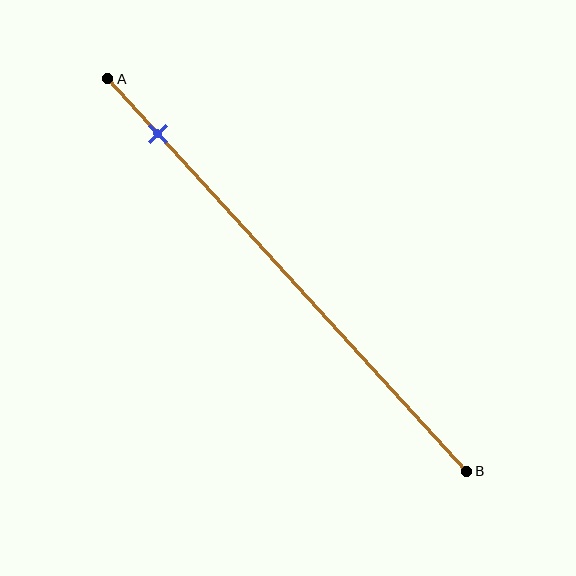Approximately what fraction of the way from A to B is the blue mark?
The blue mark is approximately 15% of the way from A to B.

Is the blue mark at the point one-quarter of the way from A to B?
No, the mark is at about 15% from A, not at the 25% one-quarter point.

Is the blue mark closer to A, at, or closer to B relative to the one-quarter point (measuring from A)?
The blue mark is closer to point A than the one-quarter point of segment AB.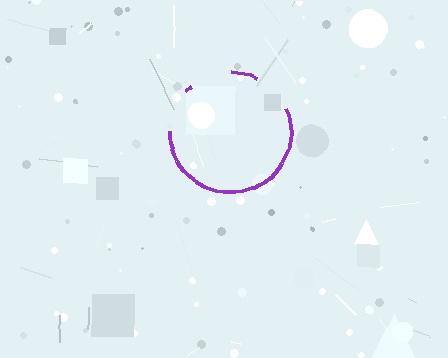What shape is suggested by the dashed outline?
The dashed outline suggests a circle.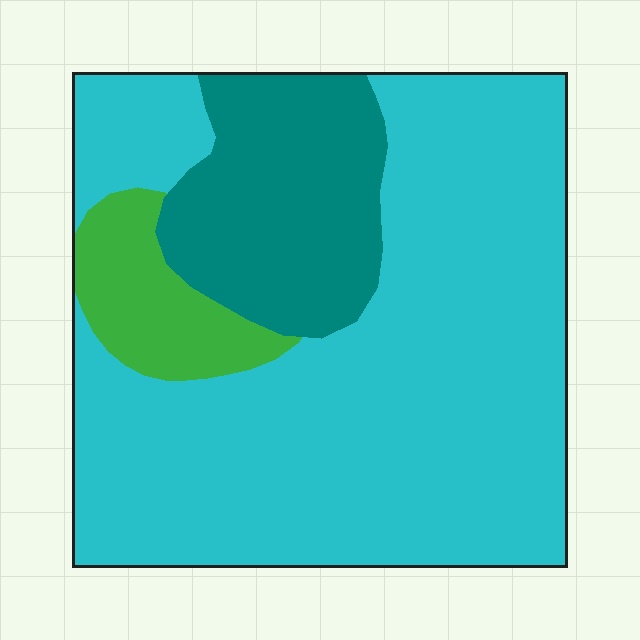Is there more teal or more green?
Teal.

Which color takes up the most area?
Cyan, at roughly 70%.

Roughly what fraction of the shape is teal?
Teal covers 20% of the shape.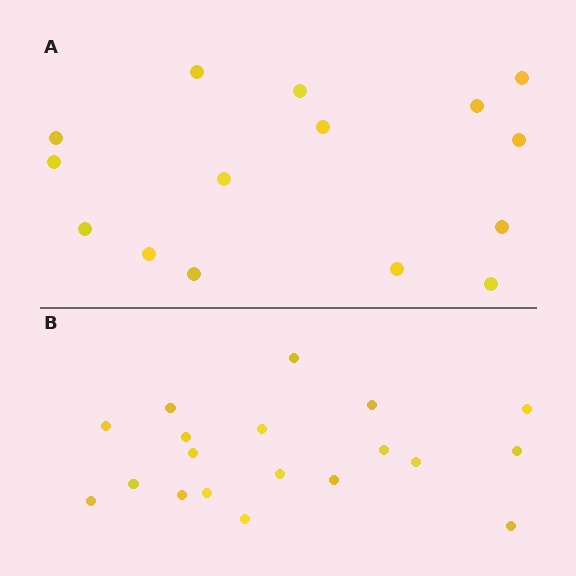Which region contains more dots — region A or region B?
Region B (the bottom region) has more dots.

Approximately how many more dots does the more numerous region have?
Region B has about 4 more dots than region A.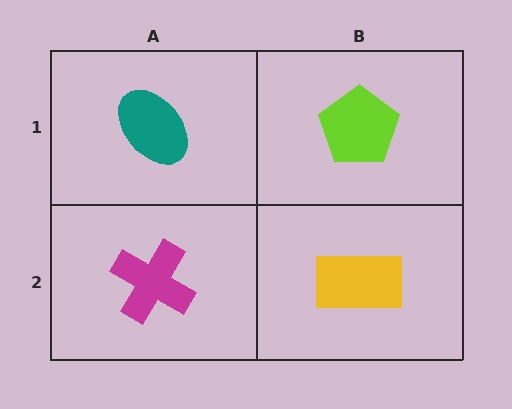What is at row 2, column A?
A magenta cross.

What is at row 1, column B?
A lime pentagon.